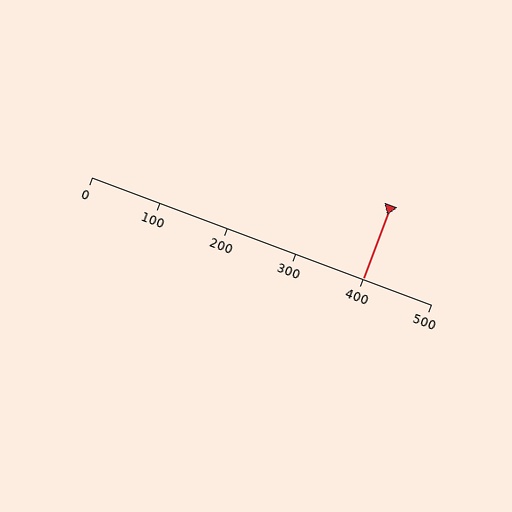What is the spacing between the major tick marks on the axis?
The major ticks are spaced 100 apart.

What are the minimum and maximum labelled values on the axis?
The axis runs from 0 to 500.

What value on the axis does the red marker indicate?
The marker indicates approximately 400.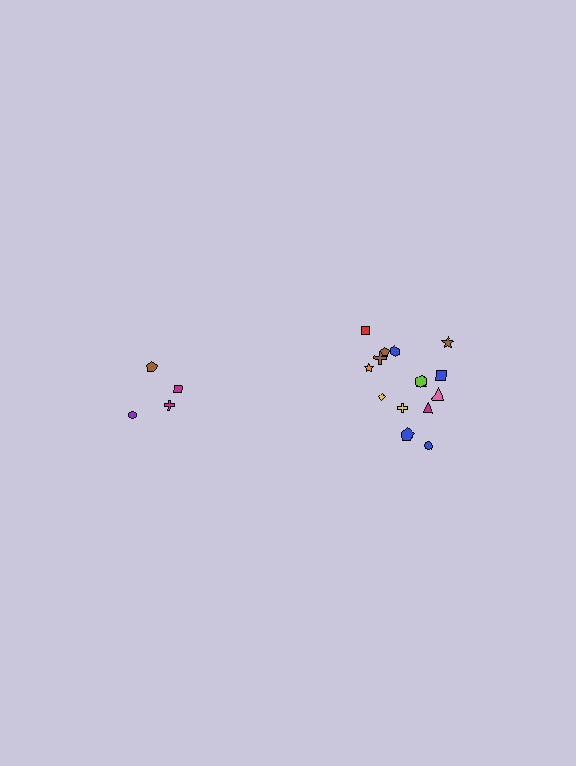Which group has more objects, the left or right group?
The right group.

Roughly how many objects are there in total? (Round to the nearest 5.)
Roughly 20 objects in total.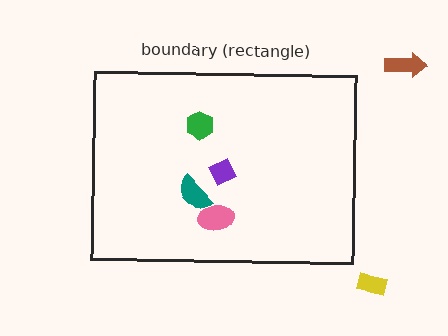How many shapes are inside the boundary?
4 inside, 2 outside.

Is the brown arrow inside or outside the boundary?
Outside.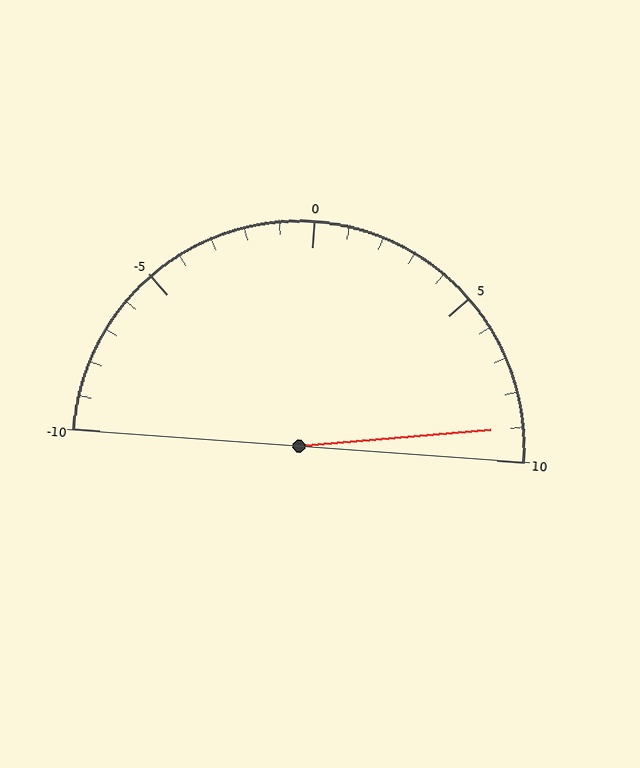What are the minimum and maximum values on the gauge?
The gauge ranges from -10 to 10.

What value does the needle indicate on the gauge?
The needle indicates approximately 9.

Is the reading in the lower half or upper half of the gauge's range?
The reading is in the upper half of the range (-10 to 10).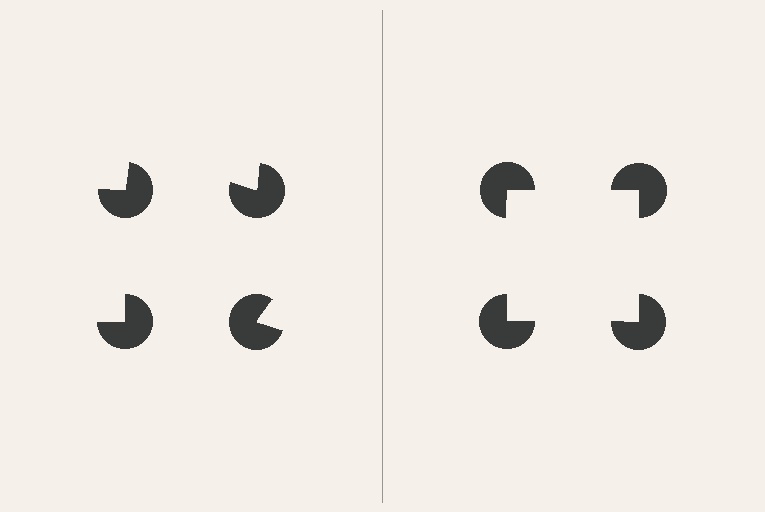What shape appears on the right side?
An illusory square.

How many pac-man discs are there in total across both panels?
8 — 4 on each side.